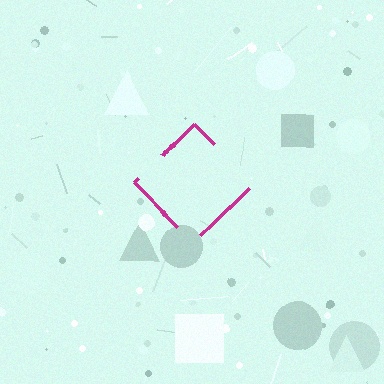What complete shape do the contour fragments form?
The contour fragments form a diamond.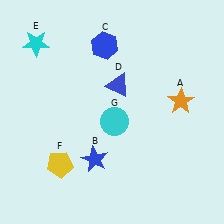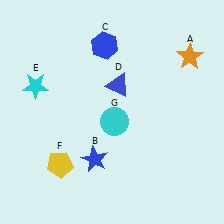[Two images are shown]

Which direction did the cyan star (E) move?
The cyan star (E) moved down.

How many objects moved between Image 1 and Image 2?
2 objects moved between the two images.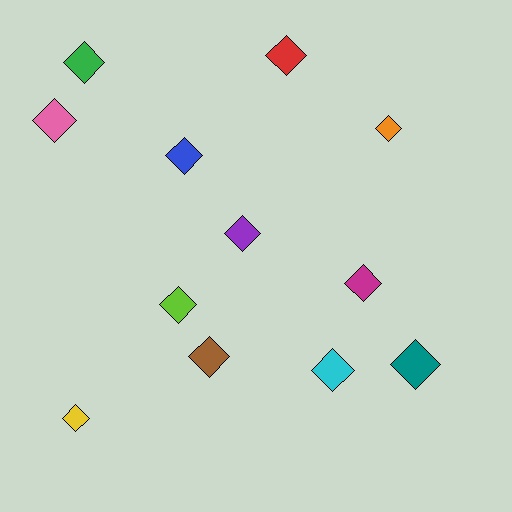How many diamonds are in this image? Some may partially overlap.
There are 12 diamonds.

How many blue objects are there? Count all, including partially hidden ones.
There is 1 blue object.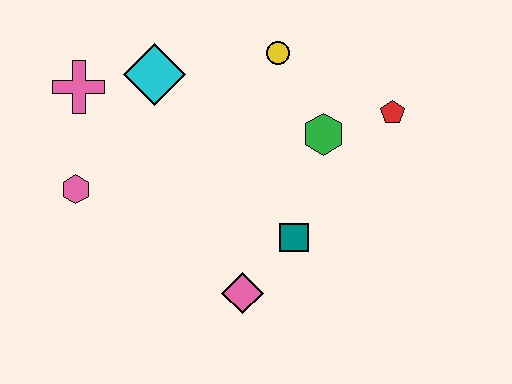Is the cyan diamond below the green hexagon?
No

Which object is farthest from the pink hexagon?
The red pentagon is farthest from the pink hexagon.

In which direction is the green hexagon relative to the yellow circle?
The green hexagon is below the yellow circle.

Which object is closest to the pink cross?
The cyan diamond is closest to the pink cross.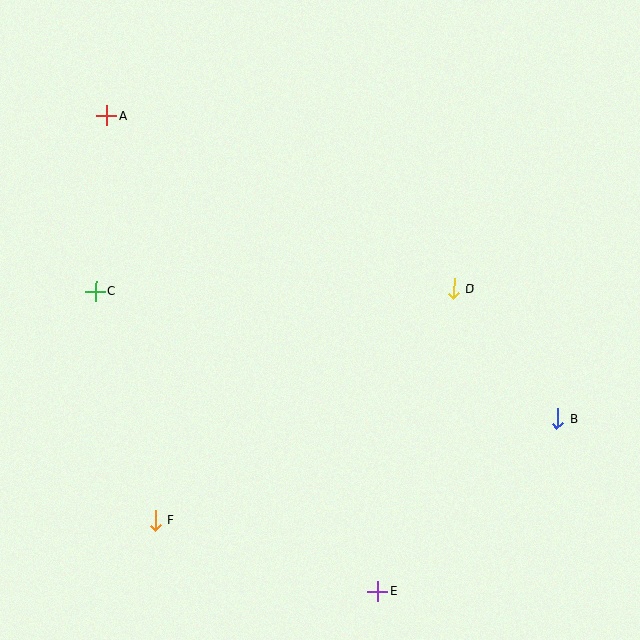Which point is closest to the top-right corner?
Point D is closest to the top-right corner.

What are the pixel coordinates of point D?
Point D is at (454, 289).